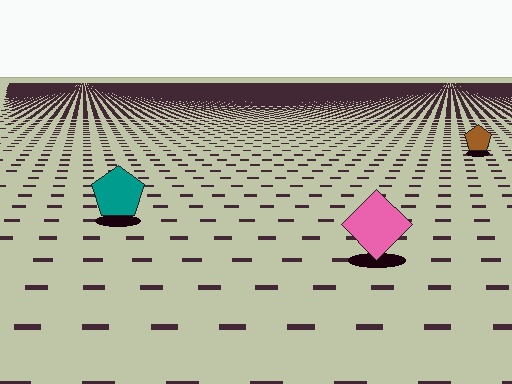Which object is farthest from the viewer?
The brown pentagon is farthest from the viewer. It appears smaller and the ground texture around it is denser.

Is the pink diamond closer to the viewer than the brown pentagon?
Yes. The pink diamond is closer — you can tell from the texture gradient: the ground texture is coarser near it.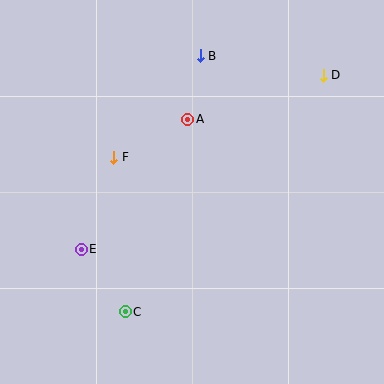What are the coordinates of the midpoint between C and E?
The midpoint between C and E is at (103, 280).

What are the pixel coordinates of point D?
Point D is at (323, 75).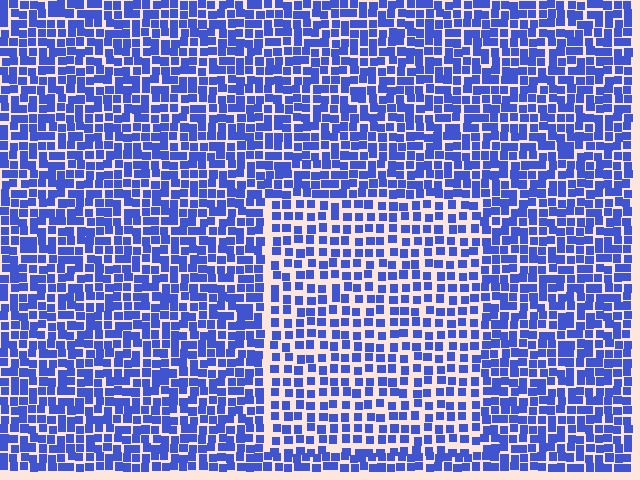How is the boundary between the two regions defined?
The boundary is defined by a change in element density (approximately 1.5x ratio). All elements are the same color, size, and shape.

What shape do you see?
I see a rectangle.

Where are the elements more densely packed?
The elements are more densely packed outside the rectangle boundary.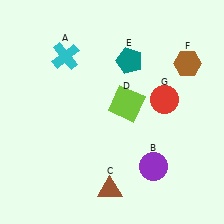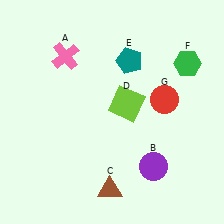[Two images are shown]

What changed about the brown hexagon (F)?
In Image 1, F is brown. In Image 2, it changed to green.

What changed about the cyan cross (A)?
In Image 1, A is cyan. In Image 2, it changed to pink.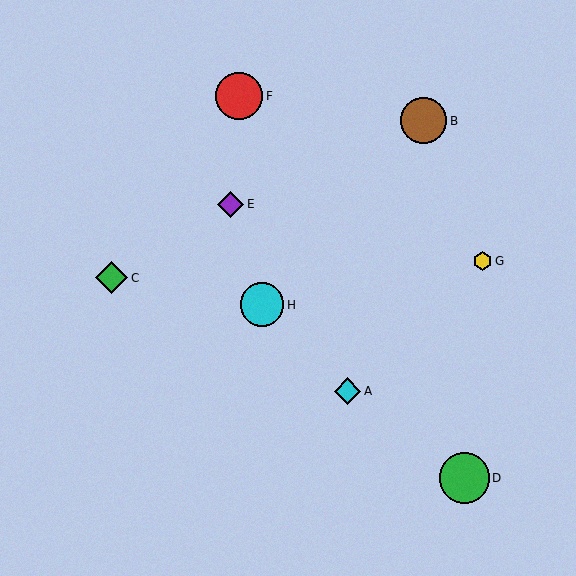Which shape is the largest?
The green circle (labeled D) is the largest.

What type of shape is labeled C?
Shape C is a green diamond.